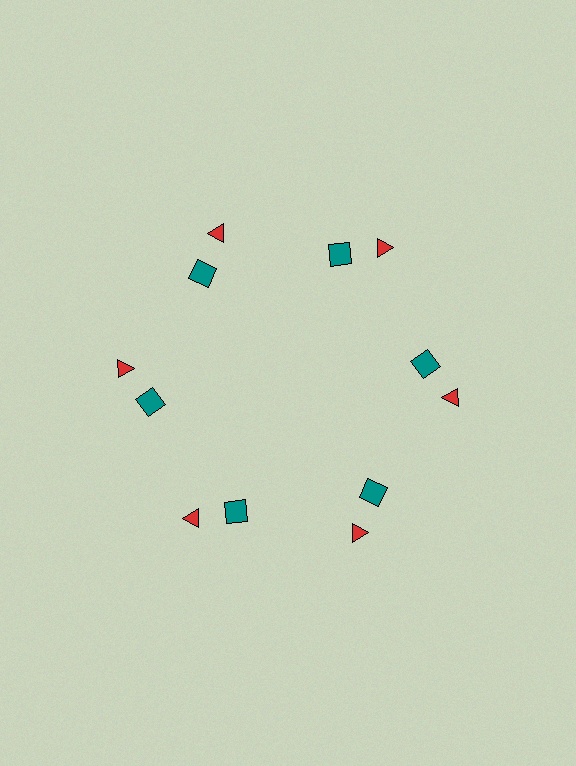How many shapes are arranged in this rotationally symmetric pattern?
There are 12 shapes, arranged in 6 groups of 2.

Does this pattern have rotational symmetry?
Yes, this pattern has 6-fold rotational symmetry. It looks the same after rotating 60 degrees around the center.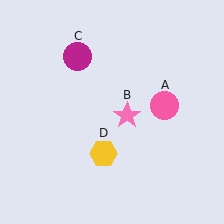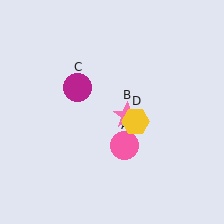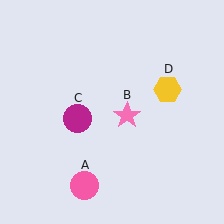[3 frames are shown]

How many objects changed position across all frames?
3 objects changed position: pink circle (object A), magenta circle (object C), yellow hexagon (object D).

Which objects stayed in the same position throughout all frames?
Pink star (object B) remained stationary.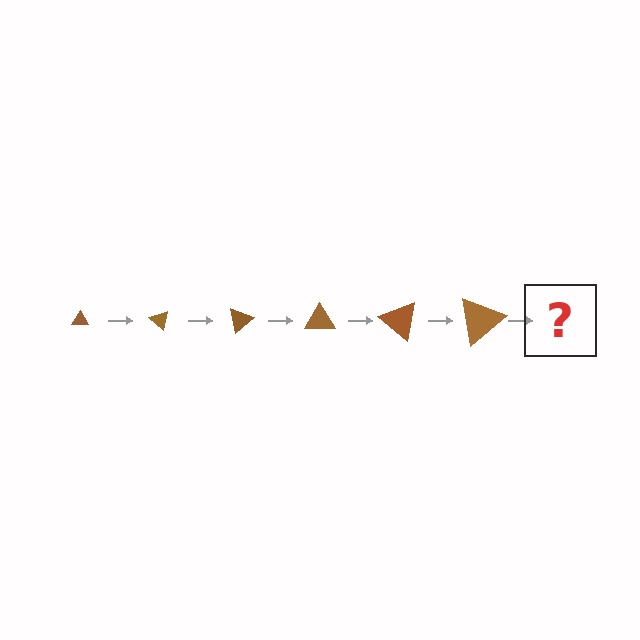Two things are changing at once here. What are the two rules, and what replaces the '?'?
The two rules are that the triangle grows larger each step and it rotates 40 degrees each step. The '?' should be a triangle, larger than the previous one and rotated 240 degrees from the start.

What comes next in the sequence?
The next element should be a triangle, larger than the previous one and rotated 240 degrees from the start.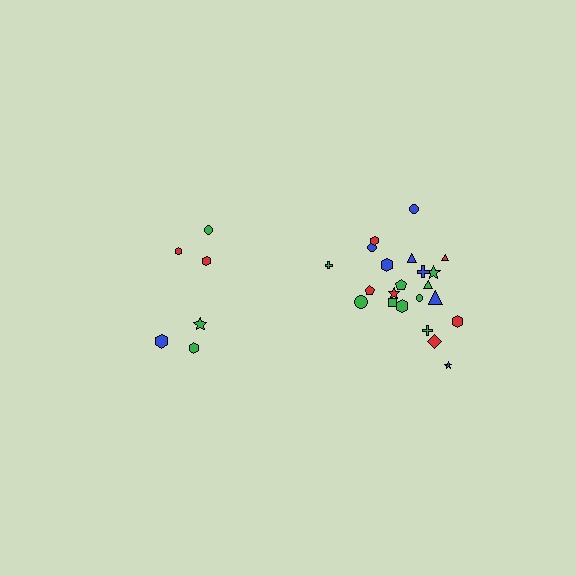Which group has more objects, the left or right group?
The right group.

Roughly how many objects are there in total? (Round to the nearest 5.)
Roughly 30 objects in total.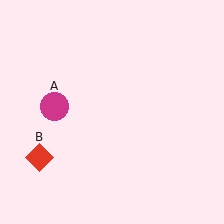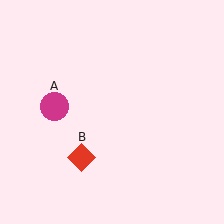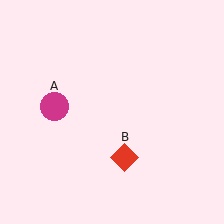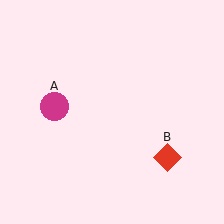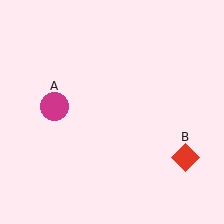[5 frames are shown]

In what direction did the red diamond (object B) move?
The red diamond (object B) moved right.